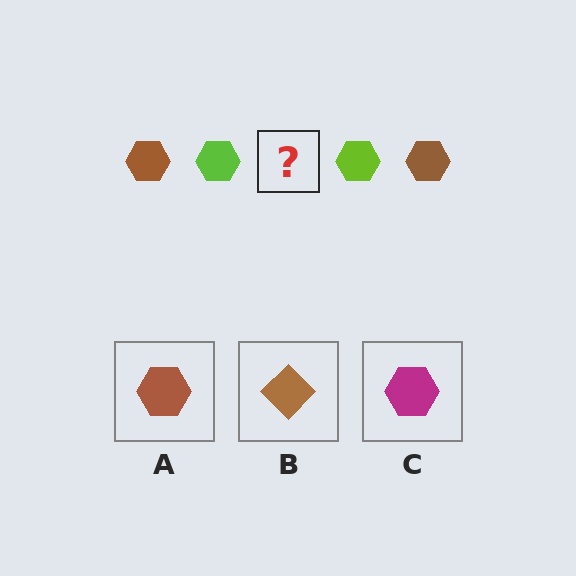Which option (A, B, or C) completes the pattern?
A.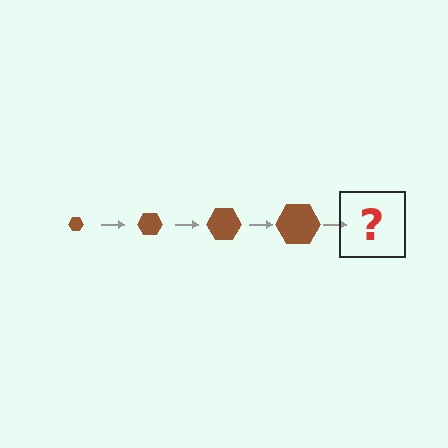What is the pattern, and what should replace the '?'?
The pattern is that the hexagon gets progressively larger each step. The '?' should be a brown hexagon, larger than the previous one.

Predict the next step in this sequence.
The next step is a brown hexagon, larger than the previous one.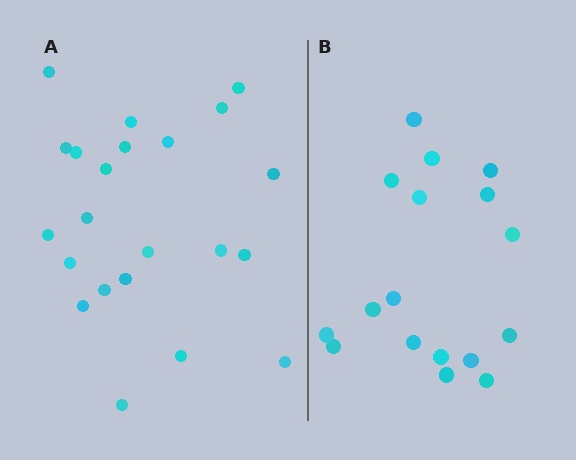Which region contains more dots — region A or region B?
Region A (the left region) has more dots.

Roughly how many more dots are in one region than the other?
Region A has about 5 more dots than region B.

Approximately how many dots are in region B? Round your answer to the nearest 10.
About 20 dots. (The exact count is 17, which rounds to 20.)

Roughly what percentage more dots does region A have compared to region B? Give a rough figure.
About 30% more.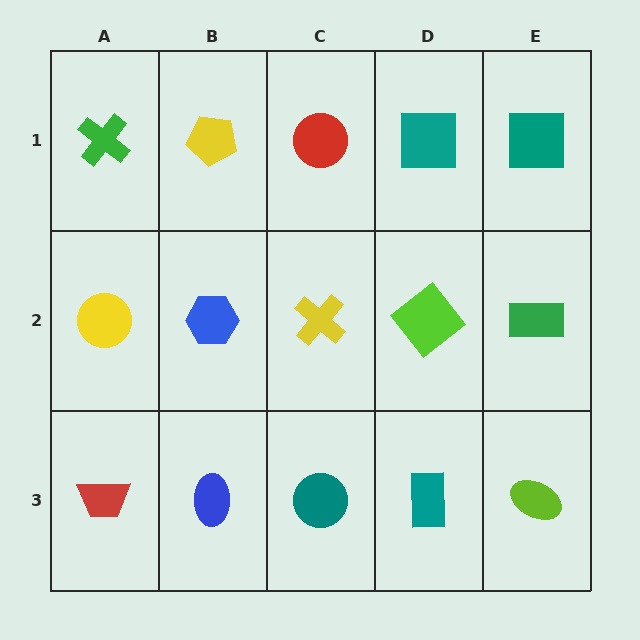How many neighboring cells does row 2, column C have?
4.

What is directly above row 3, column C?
A yellow cross.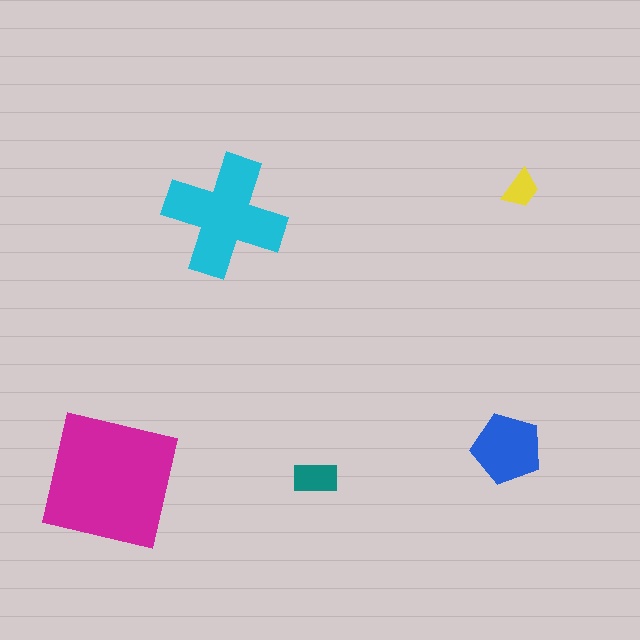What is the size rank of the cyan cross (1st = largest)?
2nd.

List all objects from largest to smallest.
The magenta square, the cyan cross, the blue pentagon, the teal rectangle, the yellow trapezoid.